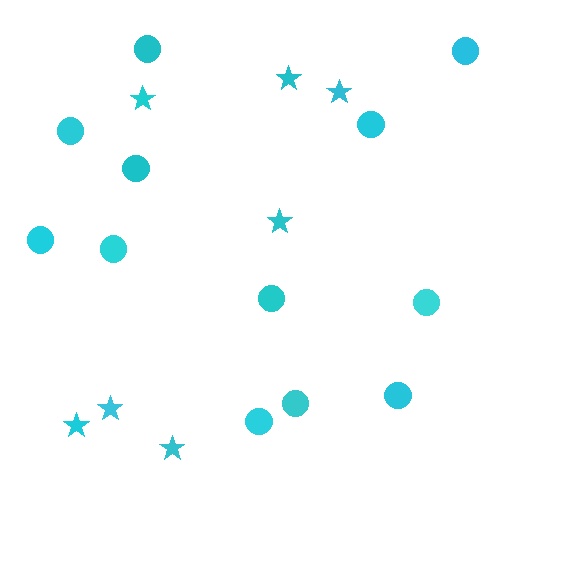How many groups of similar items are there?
There are 2 groups: one group of stars (7) and one group of circles (12).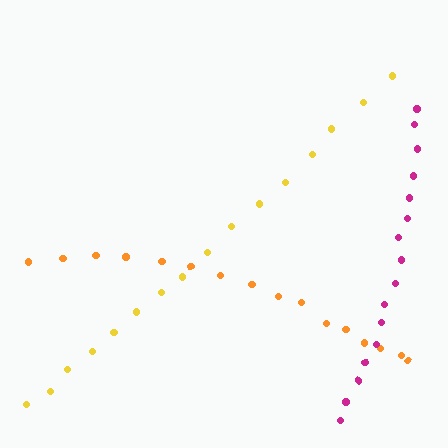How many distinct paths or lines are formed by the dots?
There are 3 distinct paths.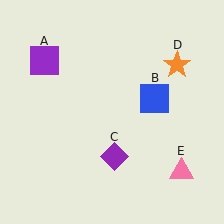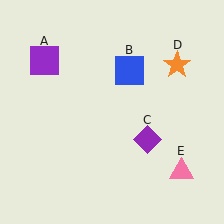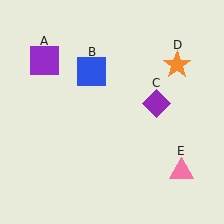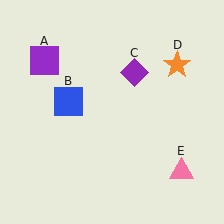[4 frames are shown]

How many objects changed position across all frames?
2 objects changed position: blue square (object B), purple diamond (object C).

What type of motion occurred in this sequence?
The blue square (object B), purple diamond (object C) rotated counterclockwise around the center of the scene.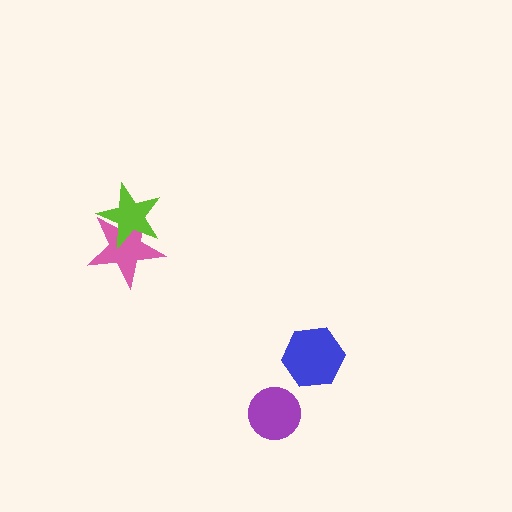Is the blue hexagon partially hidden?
No, no other shape covers it.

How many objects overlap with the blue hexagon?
0 objects overlap with the blue hexagon.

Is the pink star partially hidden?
Yes, it is partially covered by another shape.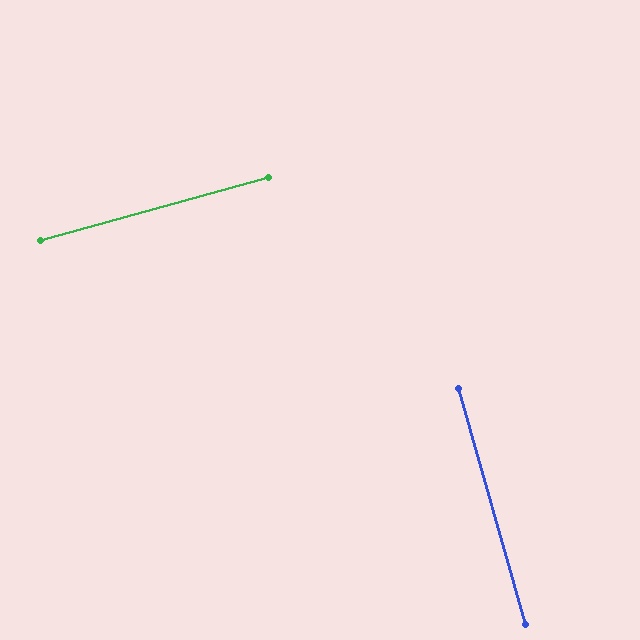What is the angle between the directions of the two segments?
Approximately 90 degrees.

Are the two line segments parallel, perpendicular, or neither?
Perpendicular — they meet at approximately 90°.